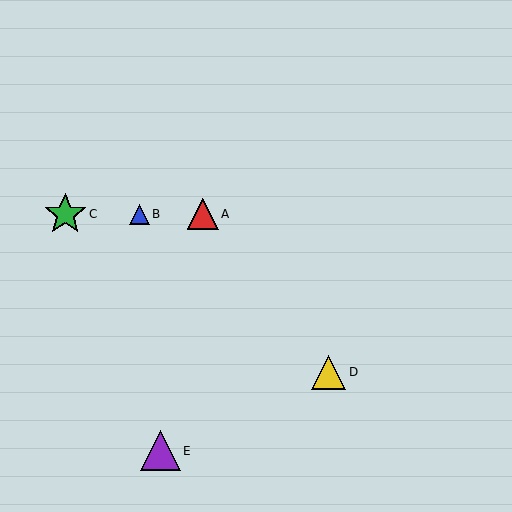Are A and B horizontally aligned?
Yes, both are at y≈214.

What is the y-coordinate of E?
Object E is at y≈451.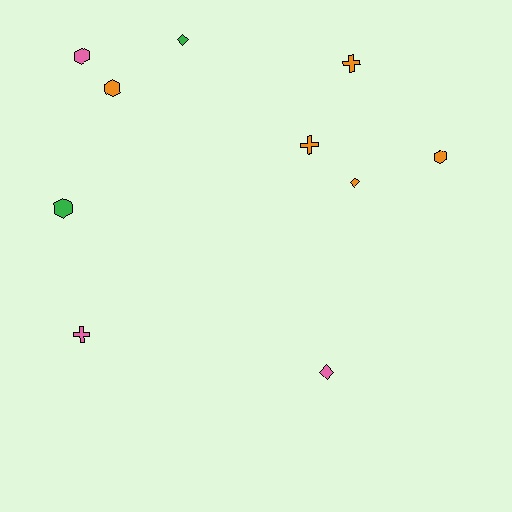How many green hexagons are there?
There is 1 green hexagon.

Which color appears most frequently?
Orange, with 5 objects.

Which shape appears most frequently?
Hexagon, with 4 objects.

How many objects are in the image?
There are 10 objects.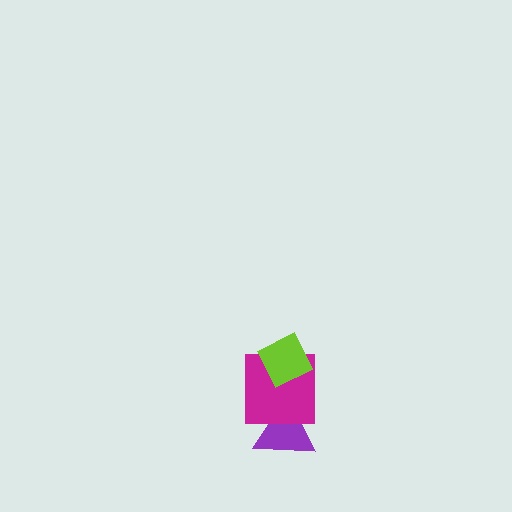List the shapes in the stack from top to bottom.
From top to bottom: the lime diamond, the magenta square, the purple triangle.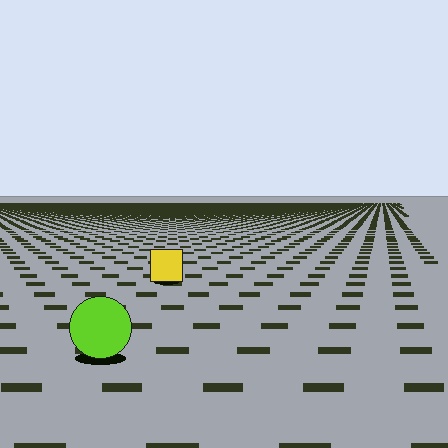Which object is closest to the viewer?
The lime circle is closest. The texture marks near it are larger and more spread out.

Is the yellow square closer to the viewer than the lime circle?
No. The lime circle is closer — you can tell from the texture gradient: the ground texture is coarser near it.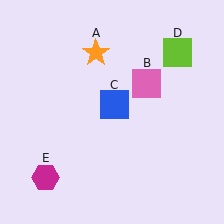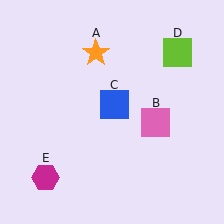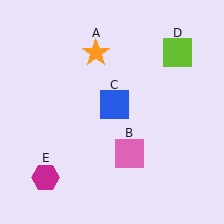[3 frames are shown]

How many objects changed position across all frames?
1 object changed position: pink square (object B).